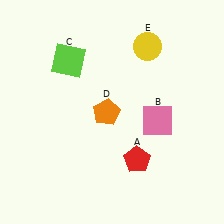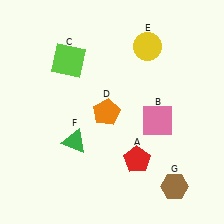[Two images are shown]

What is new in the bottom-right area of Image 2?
A brown hexagon (G) was added in the bottom-right area of Image 2.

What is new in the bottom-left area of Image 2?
A green triangle (F) was added in the bottom-left area of Image 2.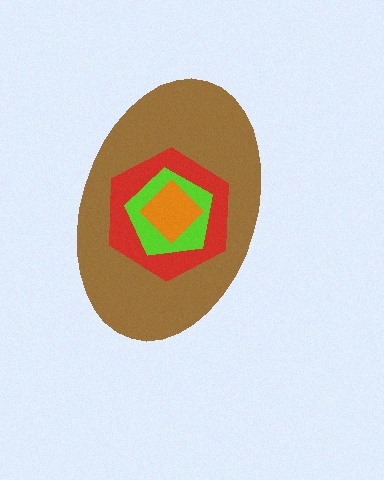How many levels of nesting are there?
4.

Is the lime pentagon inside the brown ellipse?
Yes.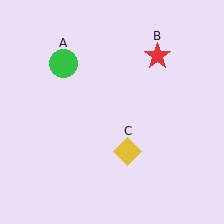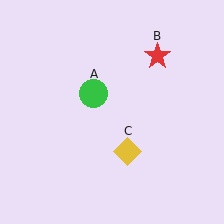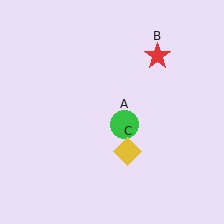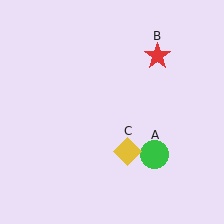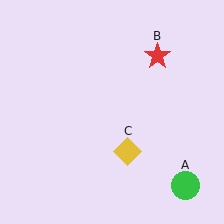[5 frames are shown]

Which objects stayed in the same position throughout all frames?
Red star (object B) and yellow diamond (object C) remained stationary.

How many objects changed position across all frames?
1 object changed position: green circle (object A).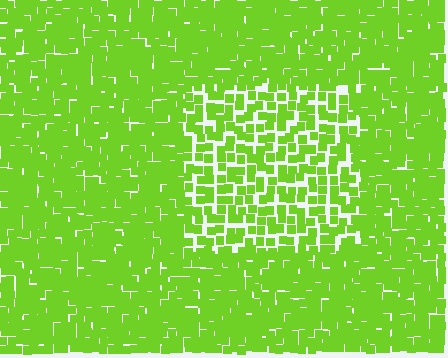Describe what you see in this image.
The image contains small lime elements arranged at two different densities. A rectangle-shaped region is visible where the elements are less densely packed than the surrounding area.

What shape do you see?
I see a rectangle.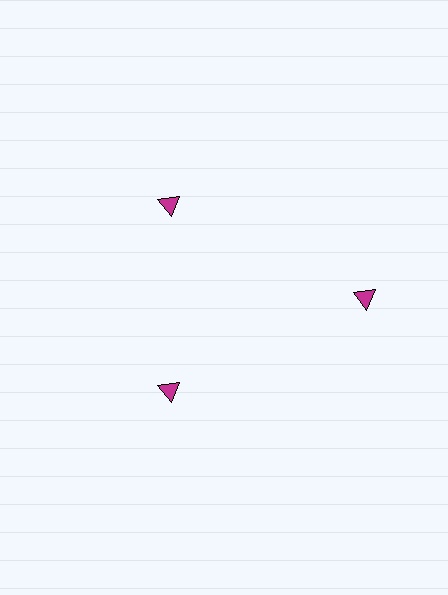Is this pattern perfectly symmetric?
No. The 3 magenta triangles are arranged in a ring, but one element near the 3 o'clock position is pushed outward from the center, breaking the 3-fold rotational symmetry.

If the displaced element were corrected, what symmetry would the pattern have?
It would have 3-fold rotational symmetry — the pattern would map onto itself every 120 degrees.